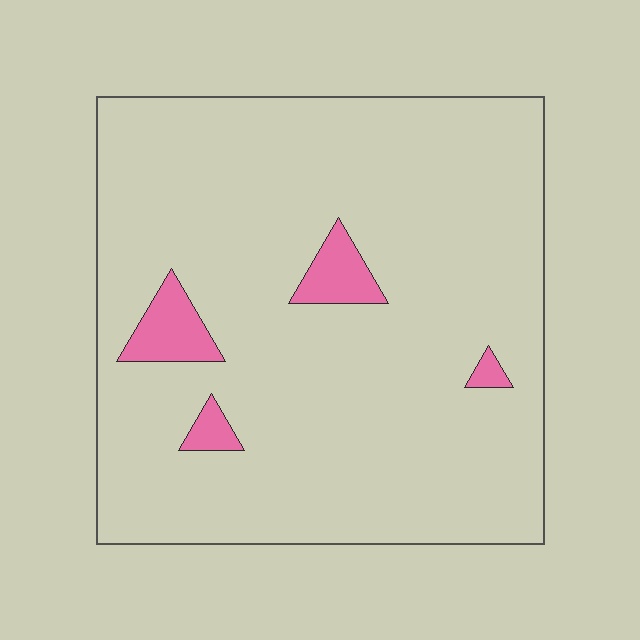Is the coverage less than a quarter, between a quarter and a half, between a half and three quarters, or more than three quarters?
Less than a quarter.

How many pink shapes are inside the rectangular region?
4.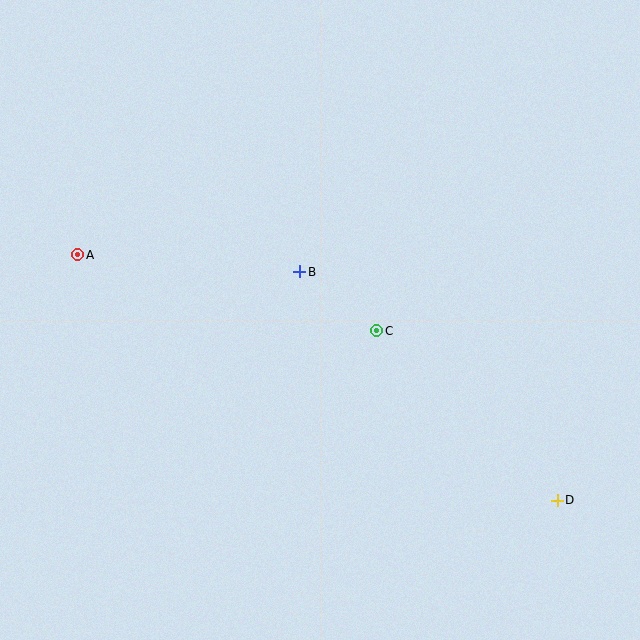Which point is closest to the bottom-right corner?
Point D is closest to the bottom-right corner.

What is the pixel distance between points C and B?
The distance between C and B is 97 pixels.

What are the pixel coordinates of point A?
Point A is at (78, 255).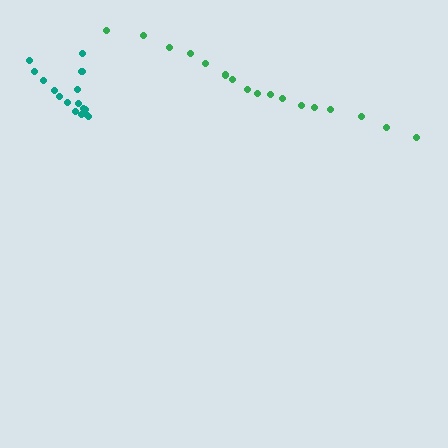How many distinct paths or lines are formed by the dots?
There are 2 distinct paths.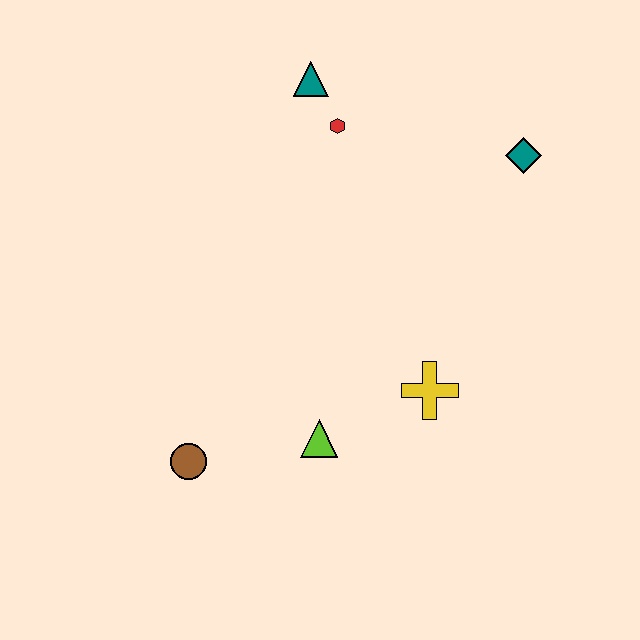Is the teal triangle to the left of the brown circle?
No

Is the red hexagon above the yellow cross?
Yes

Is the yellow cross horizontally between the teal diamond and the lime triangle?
Yes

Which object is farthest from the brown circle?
The teal diamond is farthest from the brown circle.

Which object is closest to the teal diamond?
The red hexagon is closest to the teal diamond.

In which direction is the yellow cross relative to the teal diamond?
The yellow cross is below the teal diamond.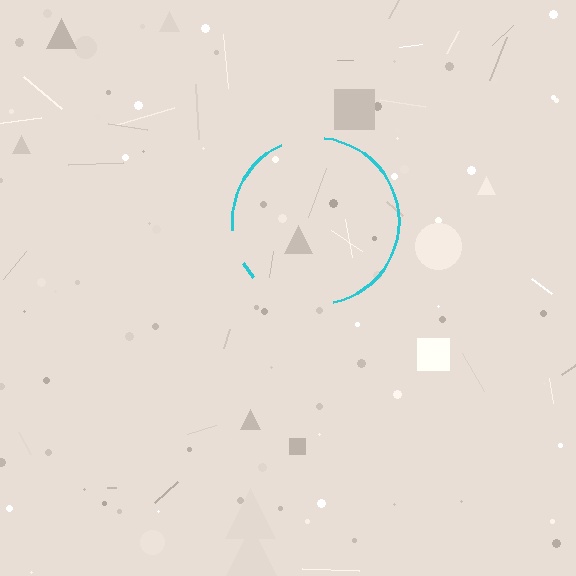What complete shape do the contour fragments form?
The contour fragments form a circle.